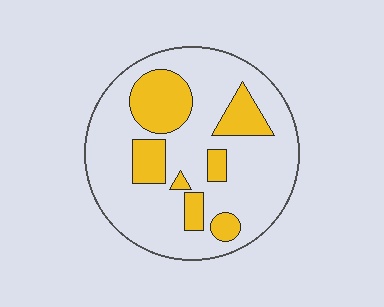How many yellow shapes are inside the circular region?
7.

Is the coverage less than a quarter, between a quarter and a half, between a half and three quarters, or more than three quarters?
Less than a quarter.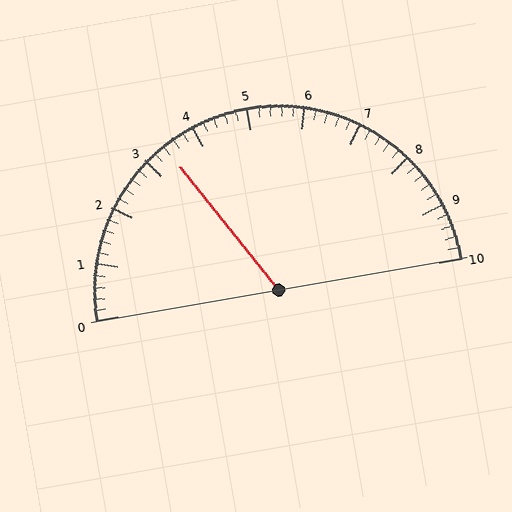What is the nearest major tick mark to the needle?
The nearest major tick mark is 3.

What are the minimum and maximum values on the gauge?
The gauge ranges from 0 to 10.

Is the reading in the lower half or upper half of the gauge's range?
The reading is in the lower half of the range (0 to 10).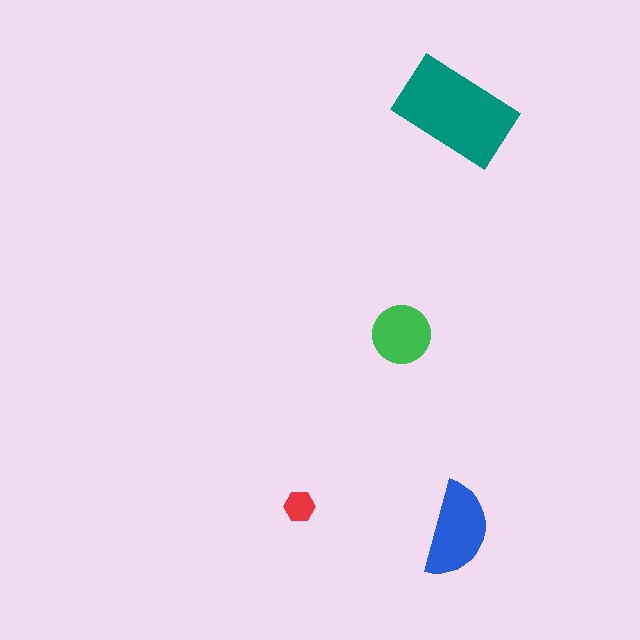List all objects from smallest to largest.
The red hexagon, the green circle, the blue semicircle, the teal rectangle.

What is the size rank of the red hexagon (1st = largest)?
4th.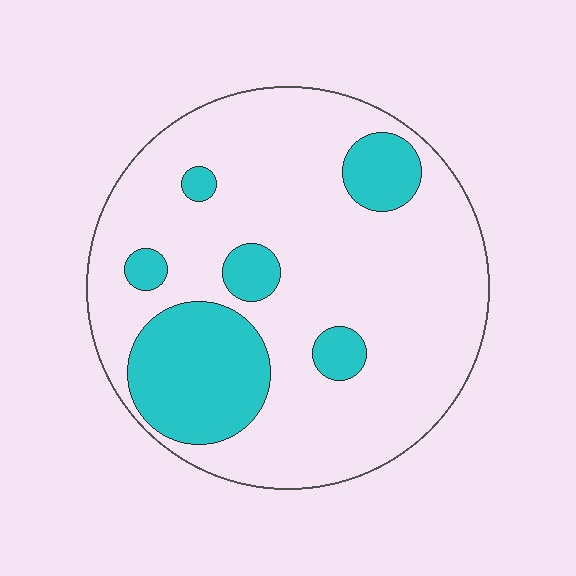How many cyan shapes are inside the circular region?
6.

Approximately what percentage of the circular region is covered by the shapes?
Approximately 25%.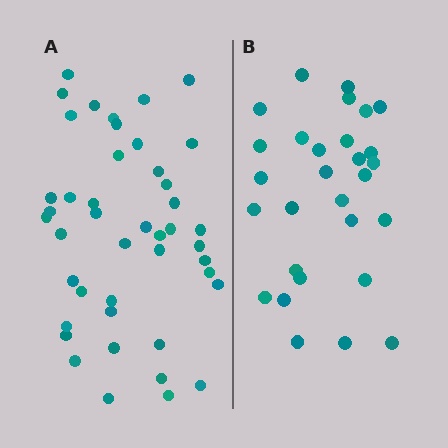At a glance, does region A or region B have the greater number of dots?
Region A (the left region) has more dots.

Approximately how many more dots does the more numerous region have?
Region A has approximately 15 more dots than region B.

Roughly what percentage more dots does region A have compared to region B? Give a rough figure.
About 50% more.